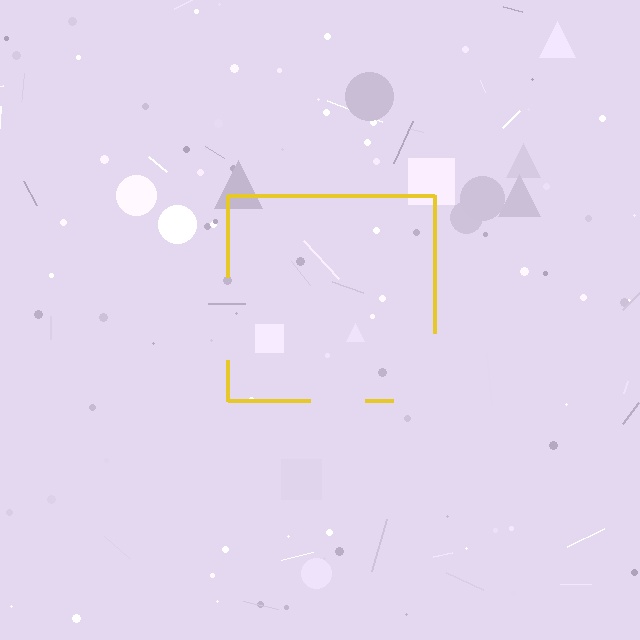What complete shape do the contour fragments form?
The contour fragments form a square.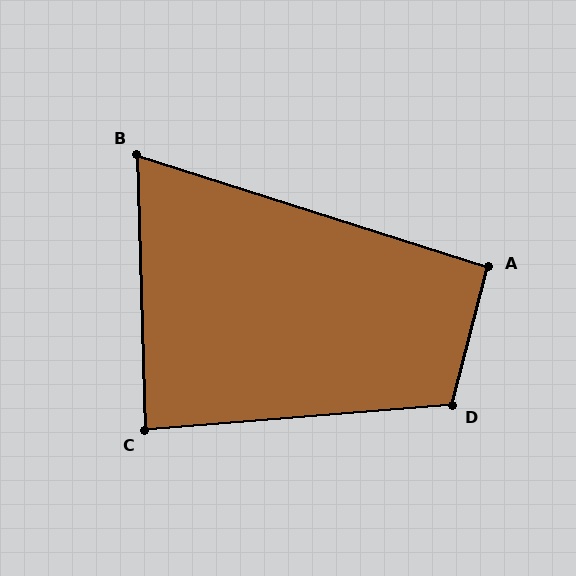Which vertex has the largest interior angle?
D, at approximately 109 degrees.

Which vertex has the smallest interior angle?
B, at approximately 71 degrees.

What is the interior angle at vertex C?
Approximately 87 degrees (approximately right).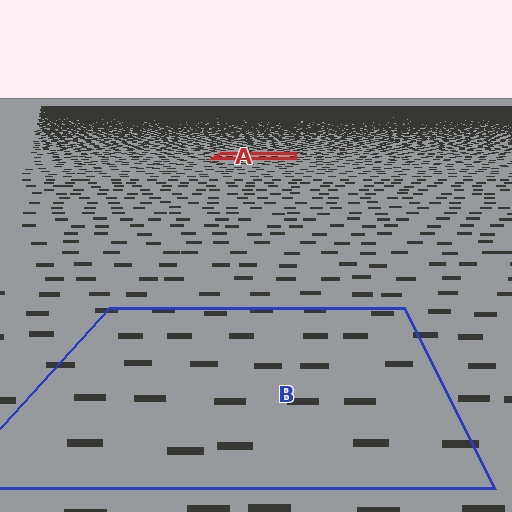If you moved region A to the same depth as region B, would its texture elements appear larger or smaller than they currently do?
They would appear larger. At a closer depth, the same texture elements are projected at a bigger on-screen size.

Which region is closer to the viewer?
Region B is closer. The texture elements there are larger and more spread out.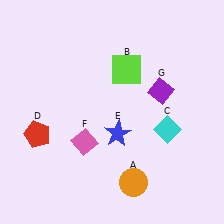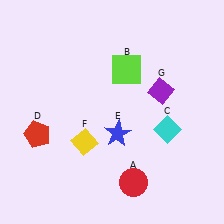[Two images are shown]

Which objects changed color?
A changed from orange to red. F changed from pink to yellow.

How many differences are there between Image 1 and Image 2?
There are 2 differences between the two images.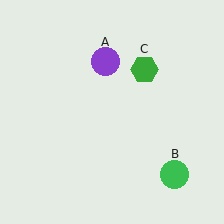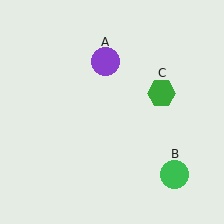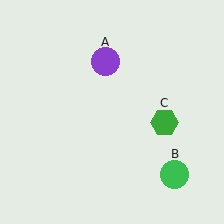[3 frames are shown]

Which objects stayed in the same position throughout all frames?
Purple circle (object A) and green circle (object B) remained stationary.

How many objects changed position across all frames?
1 object changed position: green hexagon (object C).